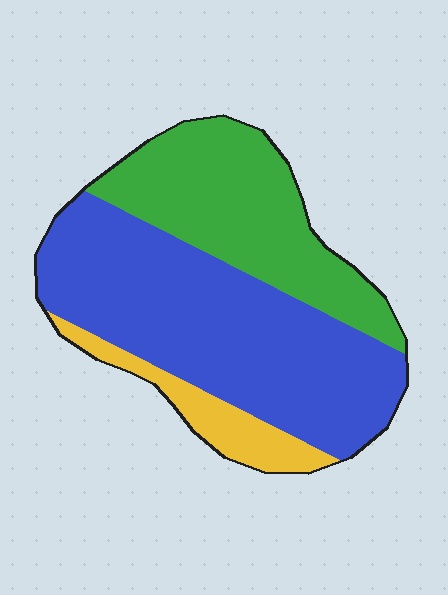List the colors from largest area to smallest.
From largest to smallest: blue, green, yellow.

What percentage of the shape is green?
Green takes up about one third (1/3) of the shape.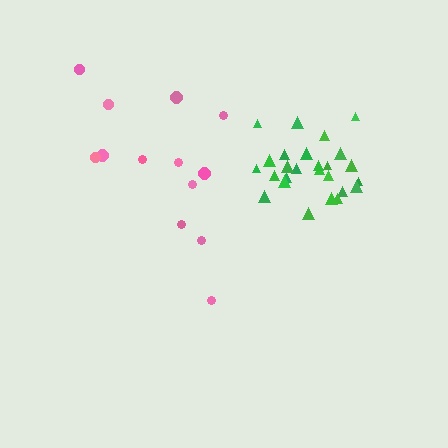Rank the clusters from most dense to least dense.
green, pink.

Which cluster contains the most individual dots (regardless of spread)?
Green (26).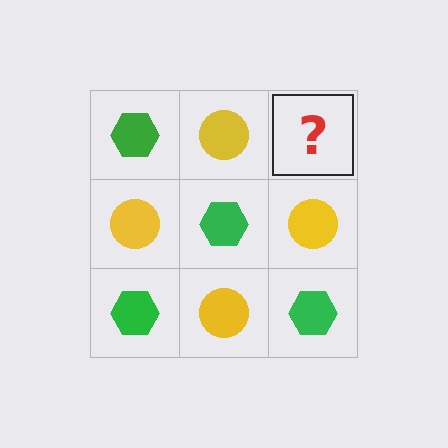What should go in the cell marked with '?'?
The missing cell should contain a green hexagon.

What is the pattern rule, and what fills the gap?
The rule is that it alternates green hexagon and yellow circle in a checkerboard pattern. The gap should be filled with a green hexagon.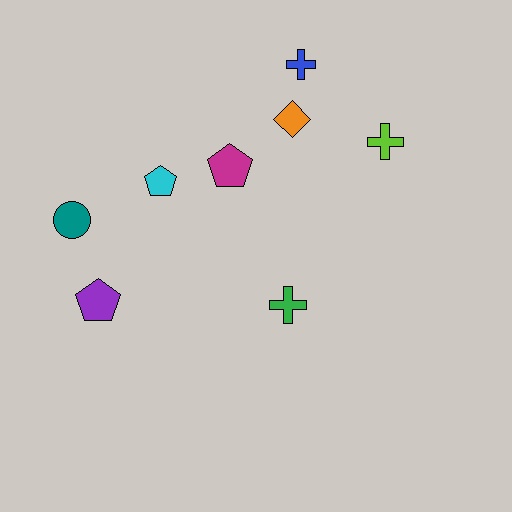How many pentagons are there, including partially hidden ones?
There are 3 pentagons.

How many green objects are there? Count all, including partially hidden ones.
There is 1 green object.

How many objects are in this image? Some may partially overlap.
There are 8 objects.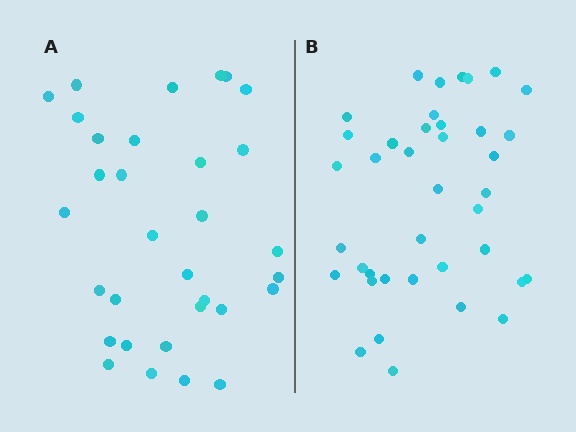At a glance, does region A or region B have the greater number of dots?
Region B (the right region) has more dots.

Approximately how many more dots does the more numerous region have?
Region B has roughly 8 or so more dots than region A.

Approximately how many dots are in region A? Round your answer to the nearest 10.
About 30 dots. (The exact count is 32, which rounds to 30.)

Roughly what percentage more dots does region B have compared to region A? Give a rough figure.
About 20% more.